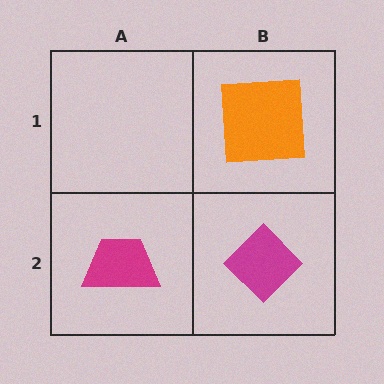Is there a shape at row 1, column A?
No, that cell is empty.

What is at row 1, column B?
An orange square.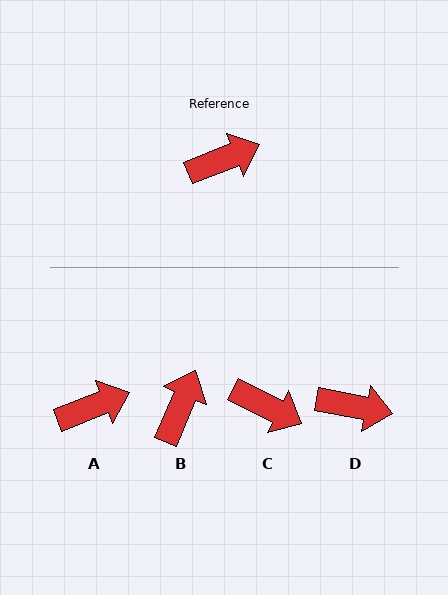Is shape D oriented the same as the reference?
No, it is off by about 32 degrees.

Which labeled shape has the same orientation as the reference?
A.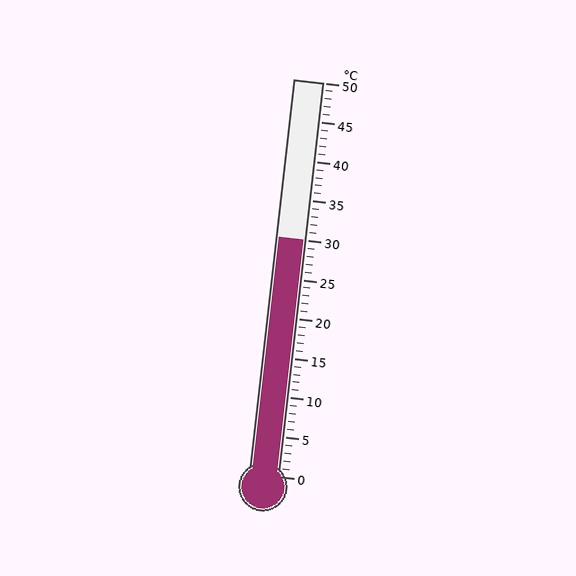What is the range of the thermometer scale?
The thermometer scale ranges from 0°C to 50°C.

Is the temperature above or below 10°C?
The temperature is above 10°C.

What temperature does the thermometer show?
The thermometer shows approximately 30°C.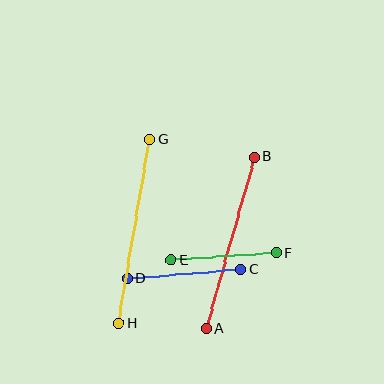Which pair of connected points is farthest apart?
Points G and H are farthest apart.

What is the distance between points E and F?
The distance is approximately 106 pixels.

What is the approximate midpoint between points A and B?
The midpoint is at approximately (230, 243) pixels.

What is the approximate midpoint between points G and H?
The midpoint is at approximately (134, 231) pixels.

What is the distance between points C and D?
The distance is approximately 114 pixels.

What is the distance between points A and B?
The distance is approximately 178 pixels.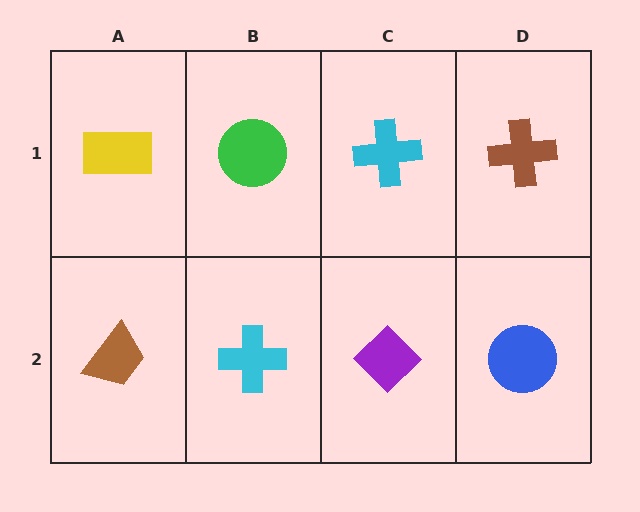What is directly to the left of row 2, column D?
A purple diamond.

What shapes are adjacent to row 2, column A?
A yellow rectangle (row 1, column A), a cyan cross (row 2, column B).